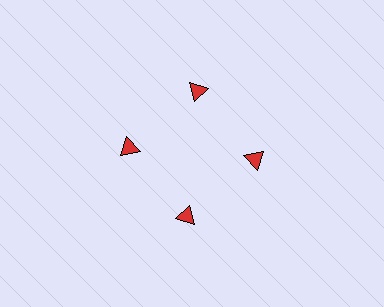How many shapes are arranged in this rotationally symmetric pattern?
There are 4 shapes, arranged in 4 groups of 1.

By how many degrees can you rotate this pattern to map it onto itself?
The pattern maps onto itself every 90 degrees of rotation.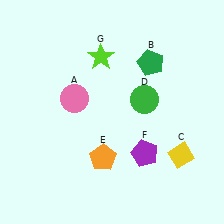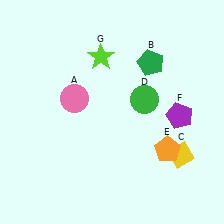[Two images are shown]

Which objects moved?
The objects that moved are: the orange pentagon (E), the purple pentagon (F).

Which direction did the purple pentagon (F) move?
The purple pentagon (F) moved up.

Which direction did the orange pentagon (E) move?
The orange pentagon (E) moved right.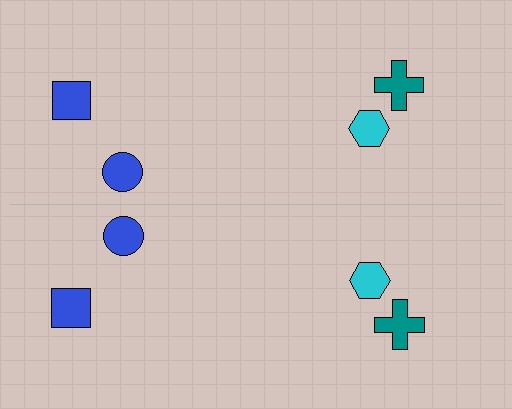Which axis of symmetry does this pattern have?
The pattern has a horizontal axis of symmetry running through the center of the image.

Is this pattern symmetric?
Yes, this pattern has bilateral (reflection) symmetry.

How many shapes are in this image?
There are 8 shapes in this image.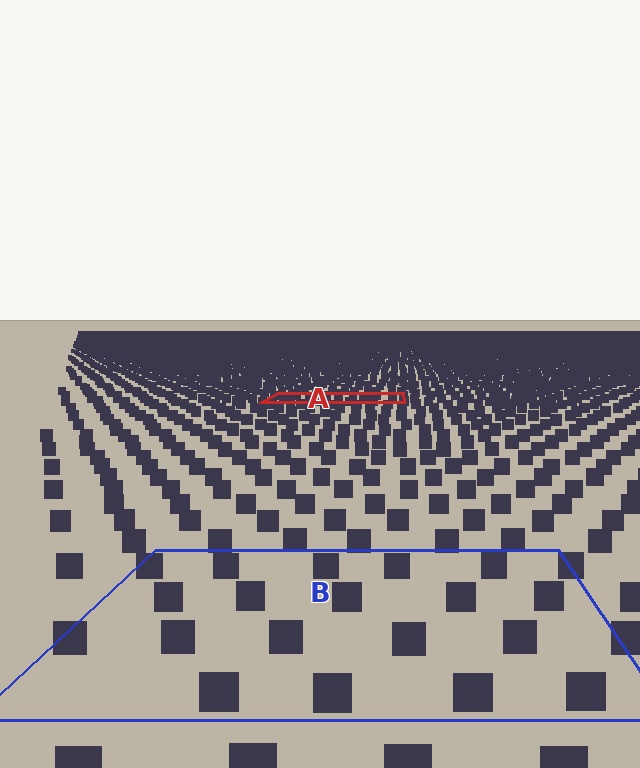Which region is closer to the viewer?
Region B is closer. The texture elements there are larger and more spread out.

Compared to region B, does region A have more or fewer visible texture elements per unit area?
Region A has more texture elements per unit area — they are packed more densely because it is farther away.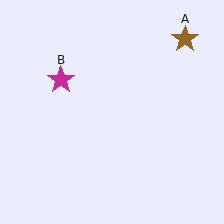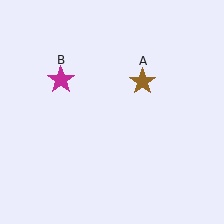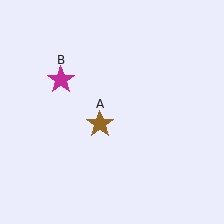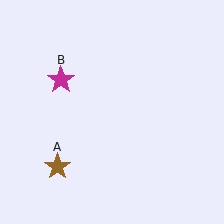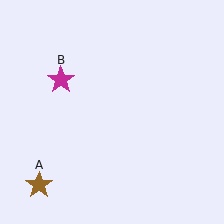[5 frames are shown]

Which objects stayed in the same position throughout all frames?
Magenta star (object B) remained stationary.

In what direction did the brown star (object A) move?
The brown star (object A) moved down and to the left.